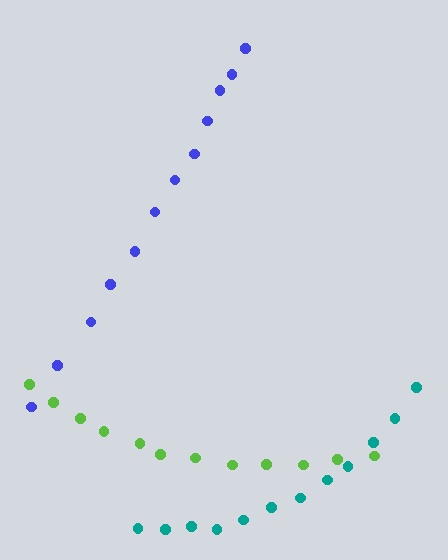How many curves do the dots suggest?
There are 3 distinct paths.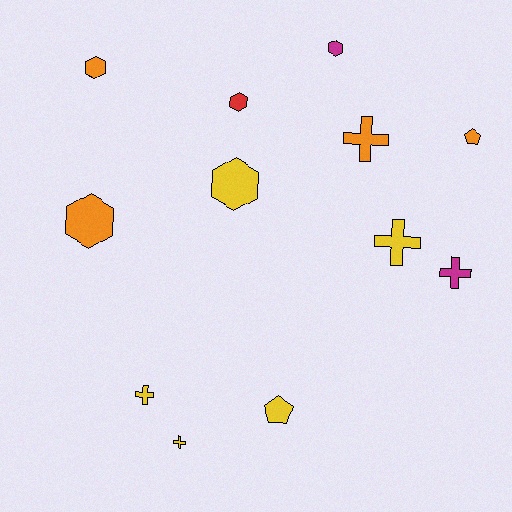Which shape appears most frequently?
Hexagon, with 5 objects.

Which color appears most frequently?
Yellow, with 5 objects.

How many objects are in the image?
There are 12 objects.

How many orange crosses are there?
There is 1 orange cross.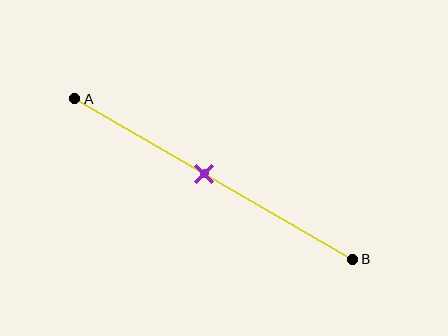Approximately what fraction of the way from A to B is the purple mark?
The purple mark is approximately 45% of the way from A to B.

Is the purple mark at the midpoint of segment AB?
No, the mark is at about 45% from A, not at the 50% midpoint.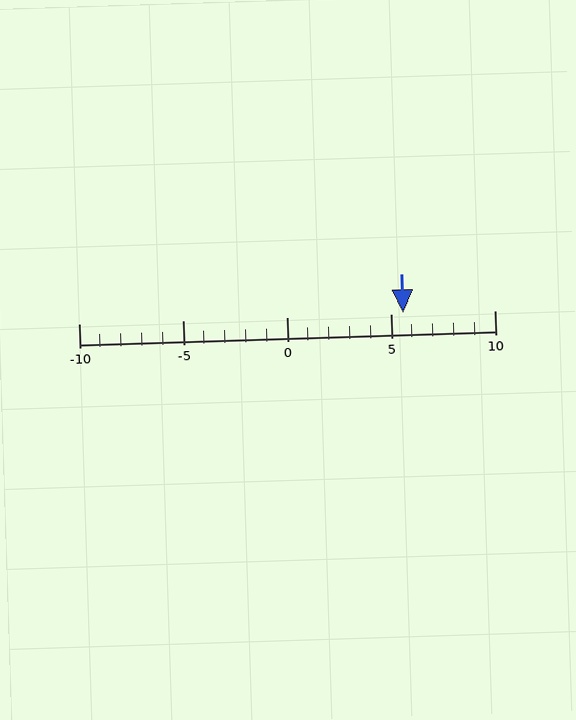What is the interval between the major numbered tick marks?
The major tick marks are spaced 5 units apart.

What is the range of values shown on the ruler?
The ruler shows values from -10 to 10.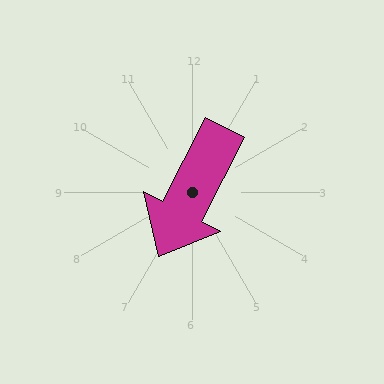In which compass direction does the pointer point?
Southwest.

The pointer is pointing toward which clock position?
Roughly 7 o'clock.